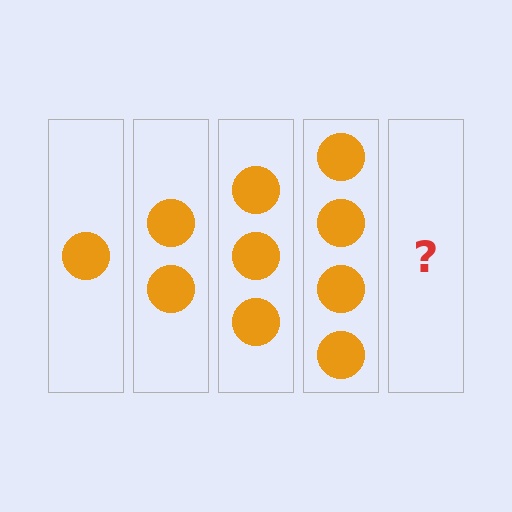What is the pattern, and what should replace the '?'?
The pattern is that each step adds one more circle. The '?' should be 5 circles.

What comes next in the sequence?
The next element should be 5 circles.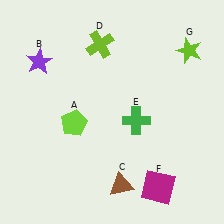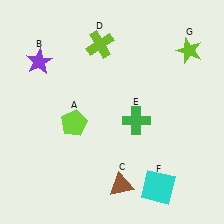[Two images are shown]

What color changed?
The square (F) changed from magenta in Image 1 to cyan in Image 2.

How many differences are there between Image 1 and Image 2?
There is 1 difference between the two images.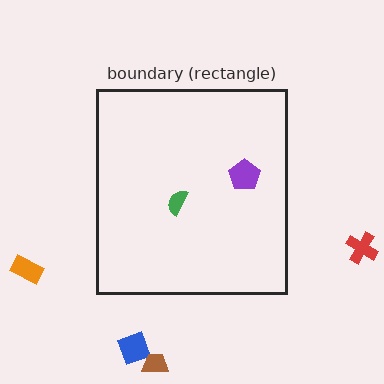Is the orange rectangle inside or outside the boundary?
Outside.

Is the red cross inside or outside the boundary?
Outside.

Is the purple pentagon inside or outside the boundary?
Inside.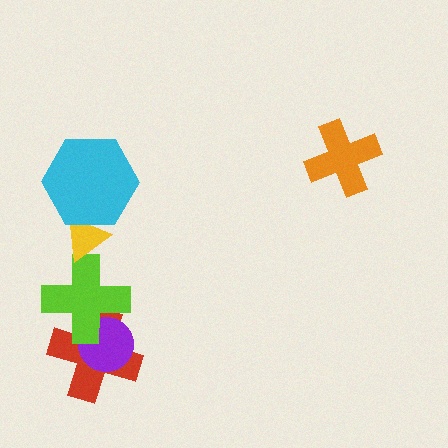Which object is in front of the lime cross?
The yellow triangle is in front of the lime cross.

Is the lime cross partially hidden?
Yes, it is partially covered by another shape.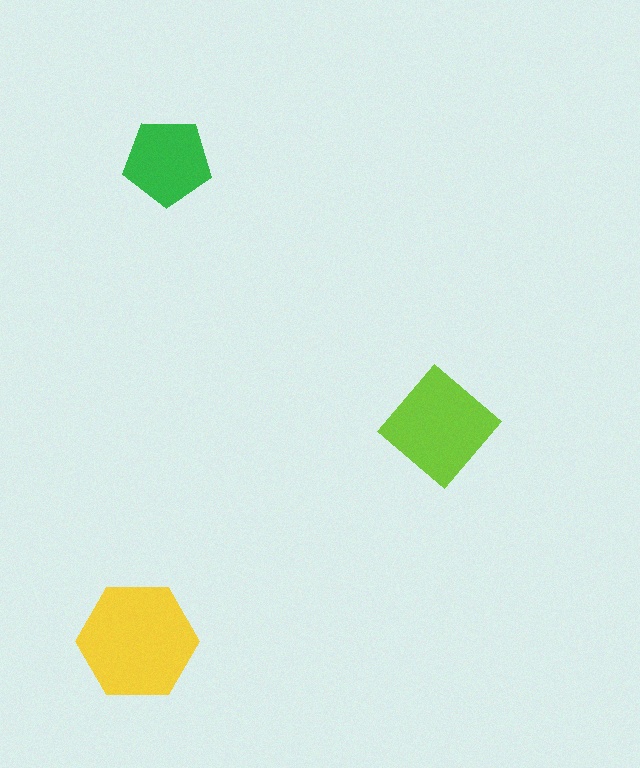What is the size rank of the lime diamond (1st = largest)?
2nd.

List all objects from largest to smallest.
The yellow hexagon, the lime diamond, the green pentagon.